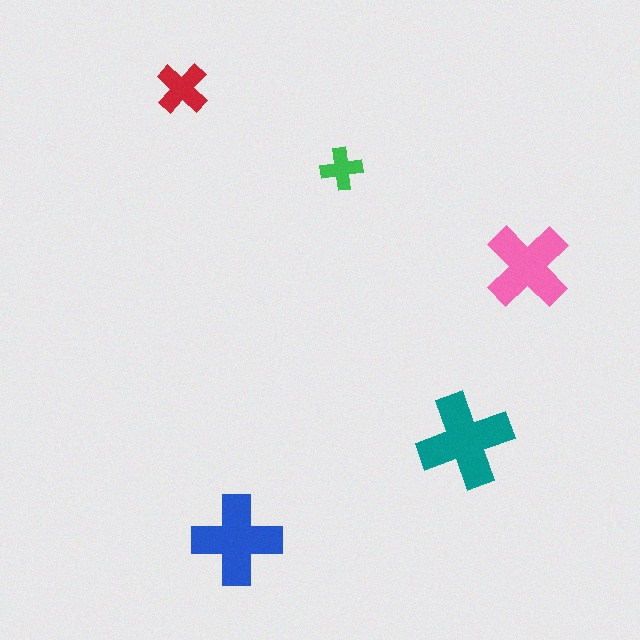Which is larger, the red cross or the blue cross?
The blue one.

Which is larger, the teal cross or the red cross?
The teal one.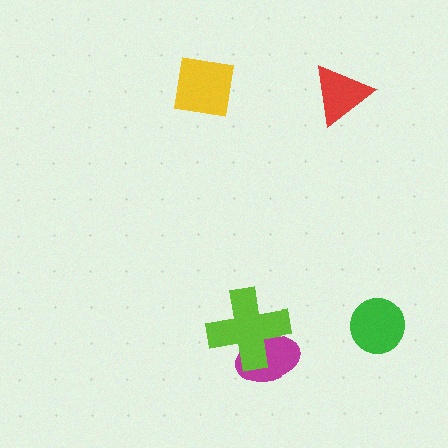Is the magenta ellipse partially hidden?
Yes, it is partially covered by another shape.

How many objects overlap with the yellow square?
0 objects overlap with the yellow square.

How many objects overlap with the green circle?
0 objects overlap with the green circle.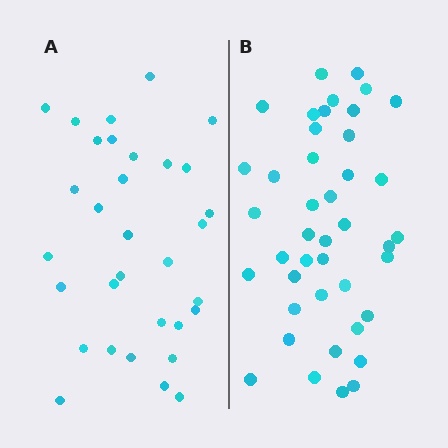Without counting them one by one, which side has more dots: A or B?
Region B (the right region) has more dots.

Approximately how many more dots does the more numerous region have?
Region B has roughly 10 or so more dots than region A.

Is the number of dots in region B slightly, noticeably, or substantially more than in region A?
Region B has noticeably more, but not dramatically so. The ratio is roughly 1.3 to 1.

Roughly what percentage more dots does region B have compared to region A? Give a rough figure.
About 30% more.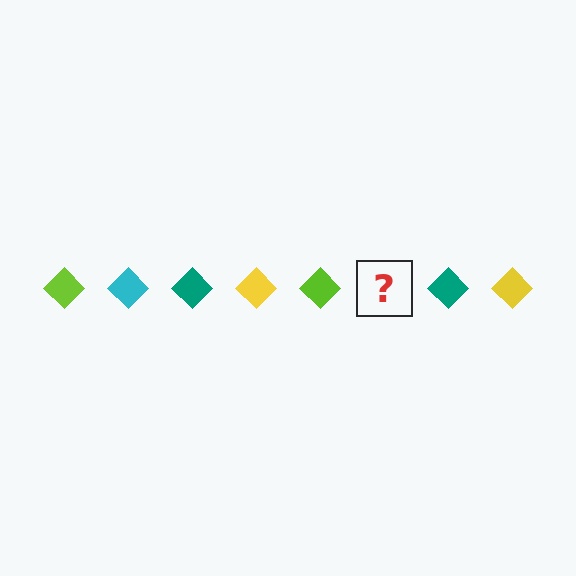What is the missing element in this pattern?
The missing element is a cyan diamond.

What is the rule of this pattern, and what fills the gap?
The rule is that the pattern cycles through lime, cyan, teal, yellow diamonds. The gap should be filled with a cyan diamond.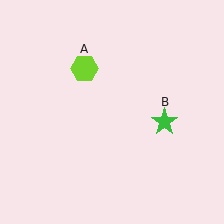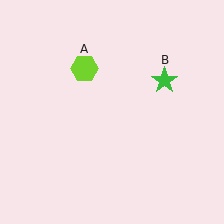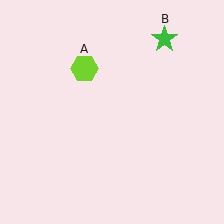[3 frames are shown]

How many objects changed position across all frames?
1 object changed position: green star (object B).